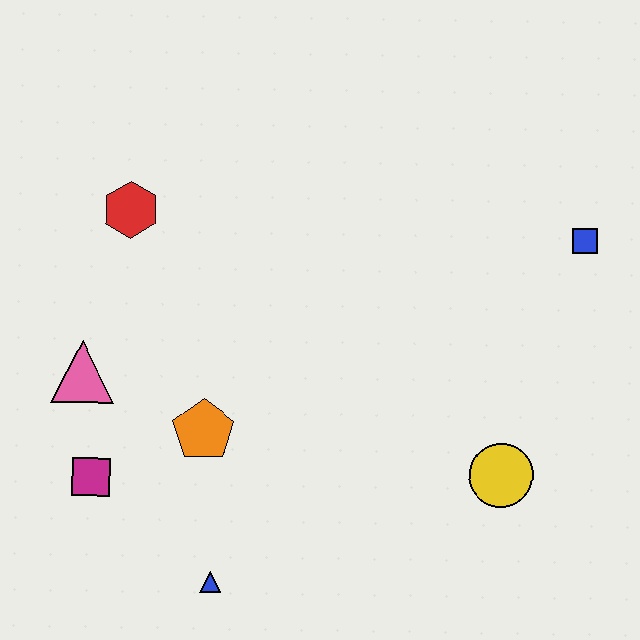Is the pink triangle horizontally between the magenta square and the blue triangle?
No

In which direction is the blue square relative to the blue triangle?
The blue square is to the right of the blue triangle.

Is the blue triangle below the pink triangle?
Yes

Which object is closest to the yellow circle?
The blue square is closest to the yellow circle.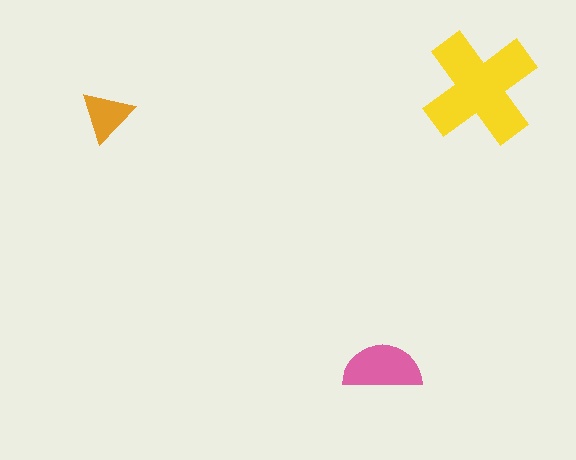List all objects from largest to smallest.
The yellow cross, the pink semicircle, the orange triangle.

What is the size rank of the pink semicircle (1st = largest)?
2nd.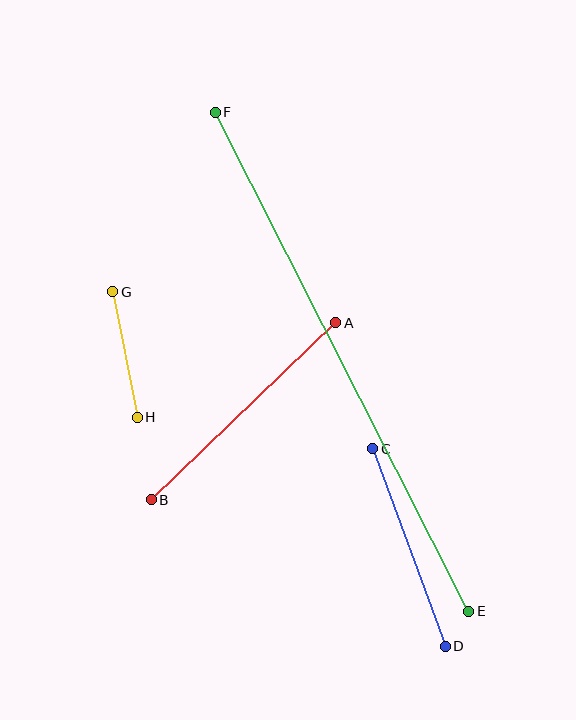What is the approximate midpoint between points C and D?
The midpoint is at approximately (409, 547) pixels.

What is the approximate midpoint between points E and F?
The midpoint is at approximately (342, 362) pixels.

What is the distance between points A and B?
The distance is approximately 255 pixels.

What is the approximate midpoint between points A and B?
The midpoint is at approximately (243, 411) pixels.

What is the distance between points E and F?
The distance is approximately 560 pixels.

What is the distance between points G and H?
The distance is approximately 128 pixels.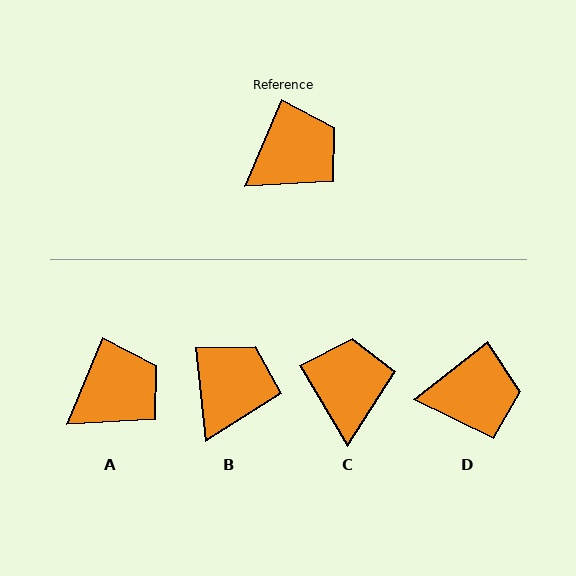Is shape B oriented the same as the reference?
No, it is off by about 29 degrees.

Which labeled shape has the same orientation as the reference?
A.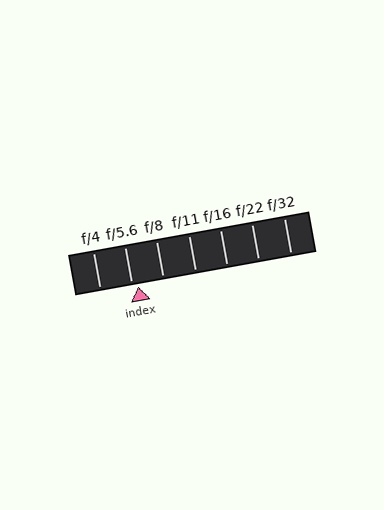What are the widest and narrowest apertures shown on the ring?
The widest aperture shown is f/4 and the narrowest is f/32.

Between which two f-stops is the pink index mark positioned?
The index mark is between f/5.6 and f/8.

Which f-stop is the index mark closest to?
The index mark is closest to f/5.6.